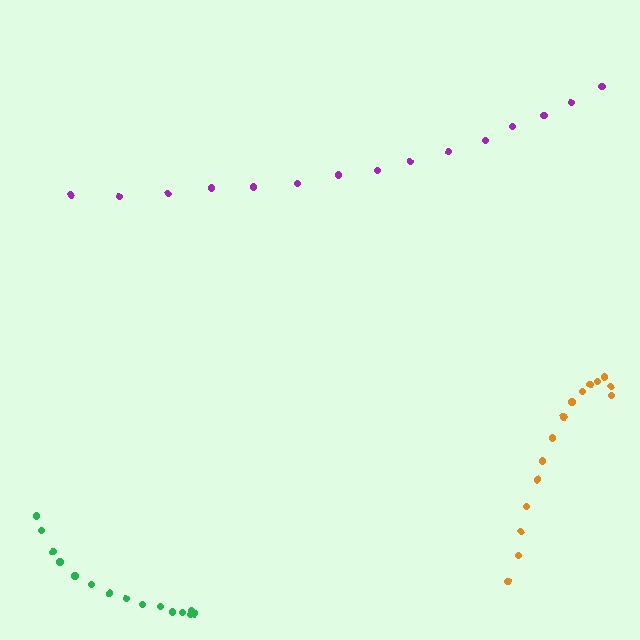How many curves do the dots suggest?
There are 3 distinct paths.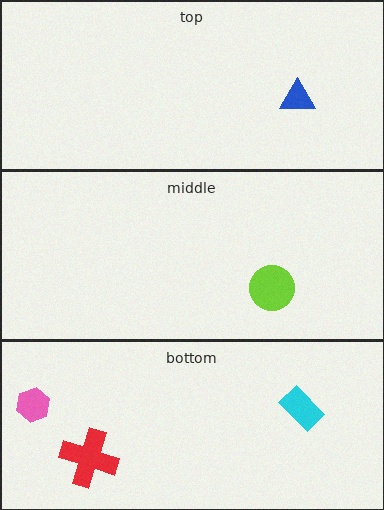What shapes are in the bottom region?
The cyan rectangle, the red cross, the pink hexagon.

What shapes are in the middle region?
The lime circle.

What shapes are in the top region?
The blue triangle.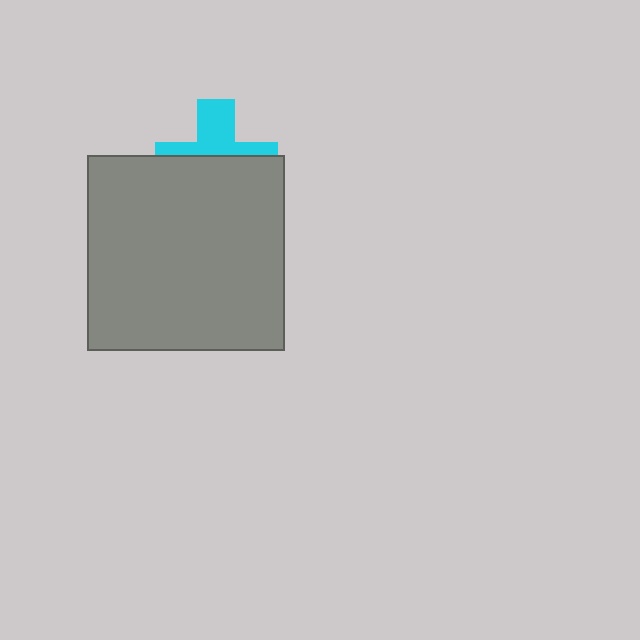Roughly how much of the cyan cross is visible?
A small part of it is visible (roughly 42%).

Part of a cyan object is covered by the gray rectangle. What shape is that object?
It is a cross.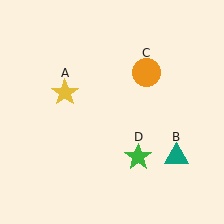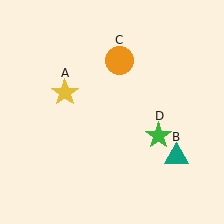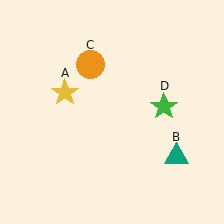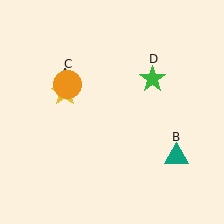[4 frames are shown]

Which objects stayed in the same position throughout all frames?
Yellow star (object A) and teal triangle (object B) remained stationary.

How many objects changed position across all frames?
2 objects changed position: orange circle (object C), green star (object D).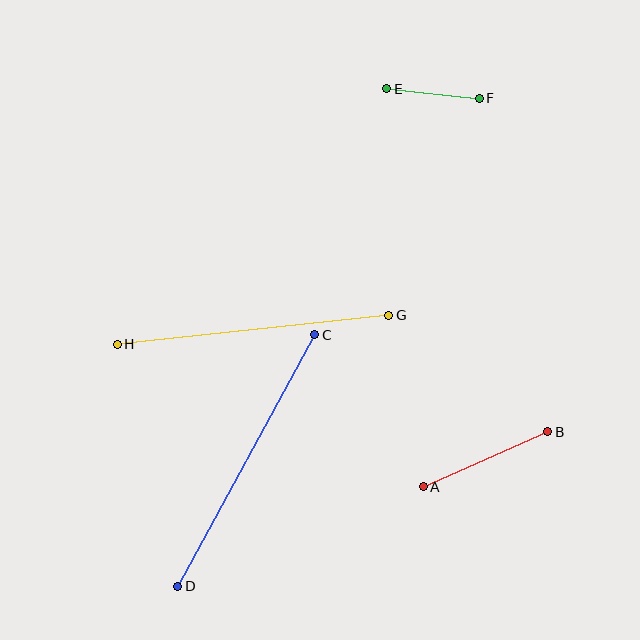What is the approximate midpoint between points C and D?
The midpoint is at approximately (246, 460) pixels.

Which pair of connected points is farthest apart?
Points C and D are farthest apart.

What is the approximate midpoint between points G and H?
The midpoint is at approximately (253, 330) pixels.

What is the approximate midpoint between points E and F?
The midpoint is at approximately (433, 93) pixels.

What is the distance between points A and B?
The distance is approximately 136 pixels.